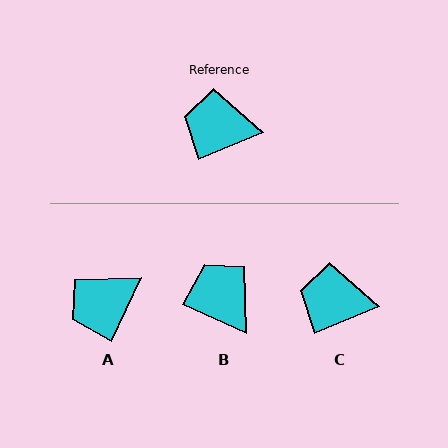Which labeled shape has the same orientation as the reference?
C.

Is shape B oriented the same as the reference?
No, it is off by about 47 degrees.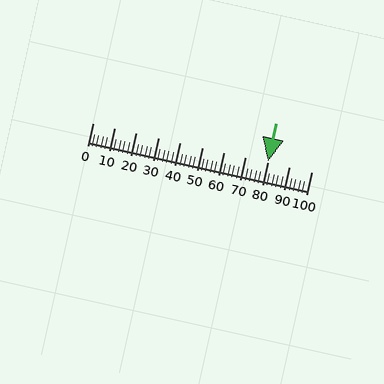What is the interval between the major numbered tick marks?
The major tick marks are spaced 10 units apart.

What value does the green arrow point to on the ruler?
The green arrow points to approximately 80.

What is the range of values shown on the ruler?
The ruler shows values from 0 to 100.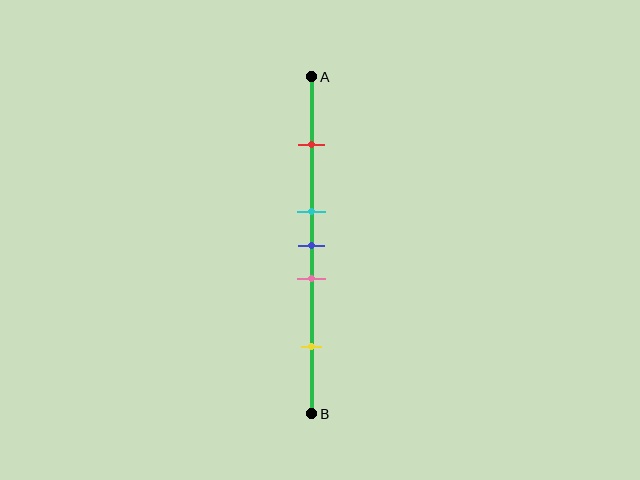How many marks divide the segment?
There are 5 marks dividing the segment.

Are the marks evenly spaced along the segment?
No, the marks are not evenly spaced.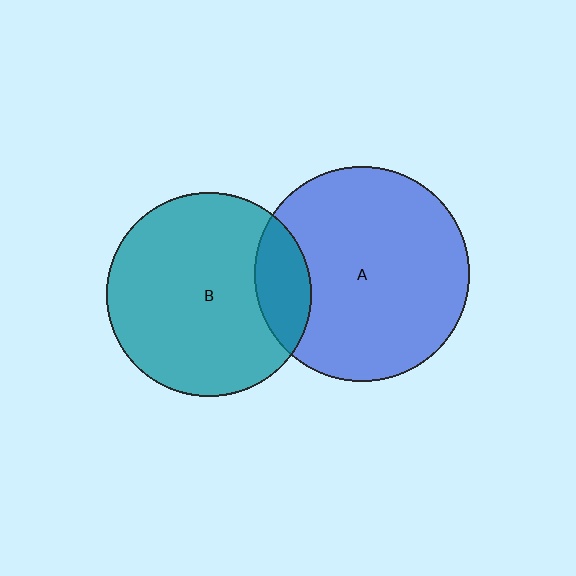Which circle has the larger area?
Circle A (blue).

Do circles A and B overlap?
Yes.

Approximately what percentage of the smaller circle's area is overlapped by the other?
Approximately 15%.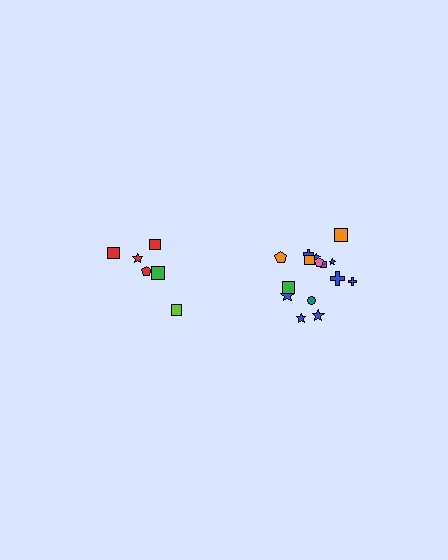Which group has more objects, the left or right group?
The right group.